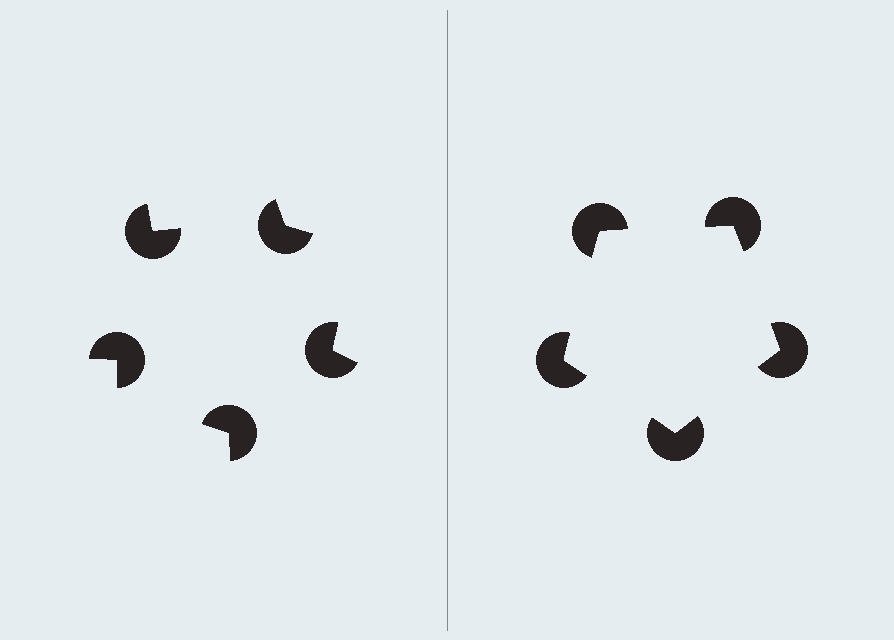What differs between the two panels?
The pac-man discs are positioned identically on both sides; only the wedge orientations differ. On the right they align to a pentagon; on the left they are misaligned.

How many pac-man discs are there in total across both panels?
10 — 5 on each side.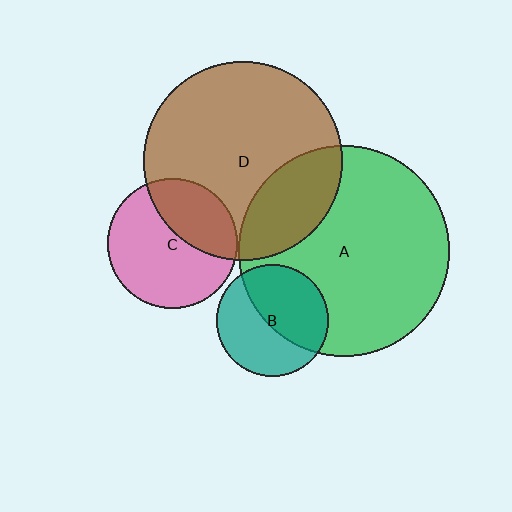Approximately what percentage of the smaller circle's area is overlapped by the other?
Approximately 50%.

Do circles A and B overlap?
Yes.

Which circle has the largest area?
Circle A (green).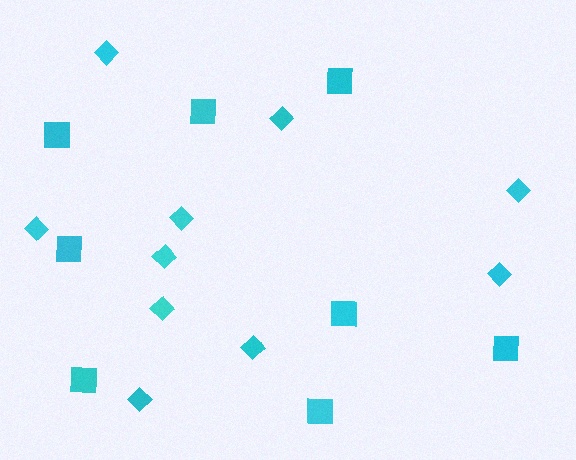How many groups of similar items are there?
There are 2 groups: one group of squares (8) and one group of diamonds (10).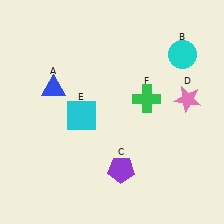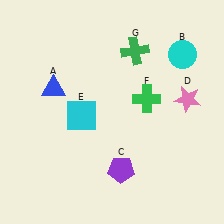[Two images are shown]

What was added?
A green cross (G) was added in Image 2.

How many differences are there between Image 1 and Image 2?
There is 1 difference between the two images.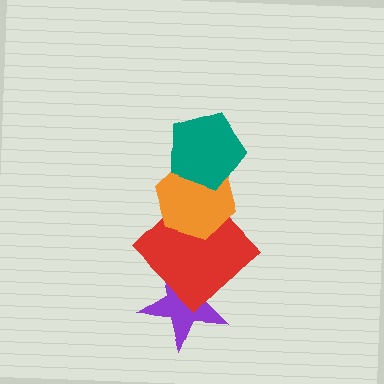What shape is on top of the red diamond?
The orange hexagon is on top of the red diamond.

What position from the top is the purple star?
The purple star is 4th from the top.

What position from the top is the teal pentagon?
The teal pentagon is 1st from the top.